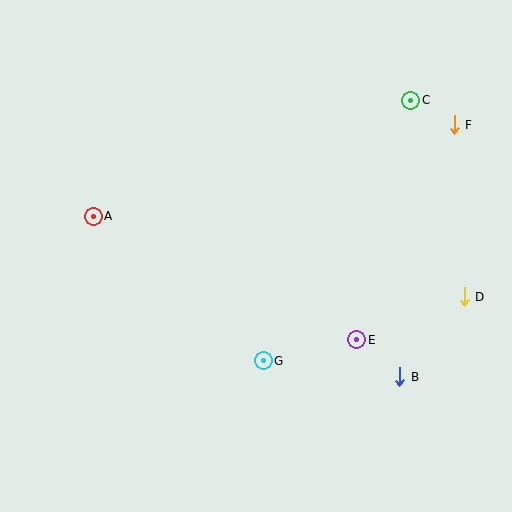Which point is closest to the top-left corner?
Point A is closest to the top-left corner.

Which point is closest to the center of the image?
Point G at (263, 361) is closest to the center.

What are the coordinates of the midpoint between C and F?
The midpoint between C and F is at (433, 113).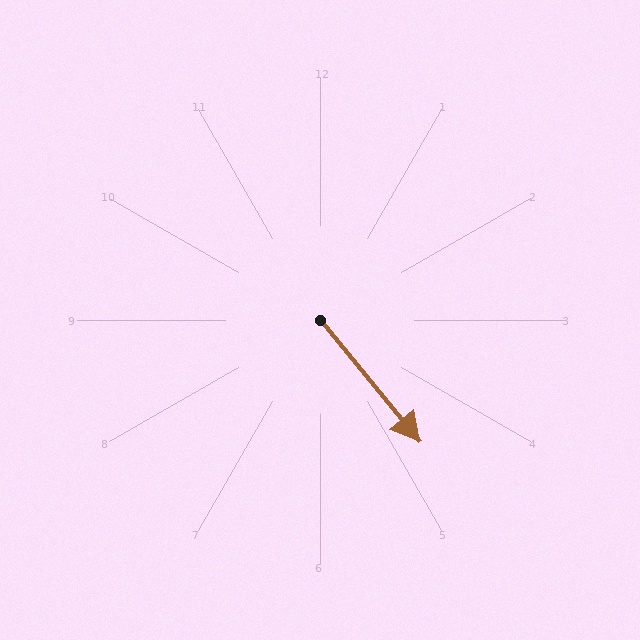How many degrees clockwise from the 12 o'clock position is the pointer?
Approximately 141 degrees.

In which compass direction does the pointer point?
Southeast.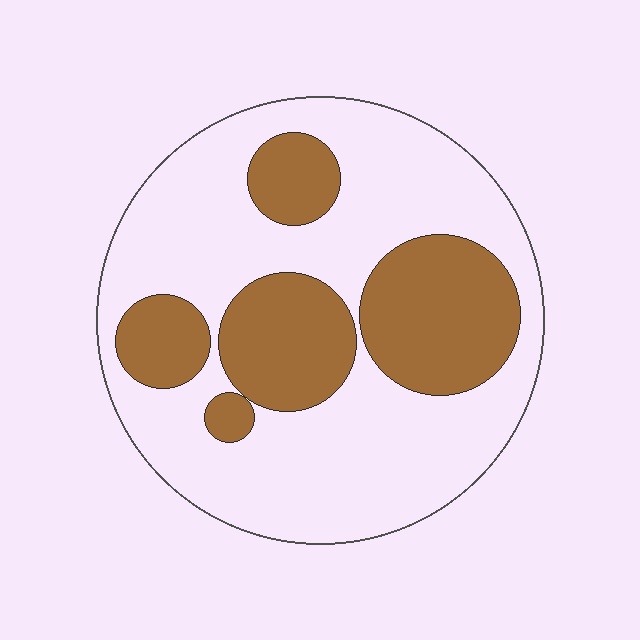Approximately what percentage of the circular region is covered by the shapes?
Approximately 35%.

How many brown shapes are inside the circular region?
5.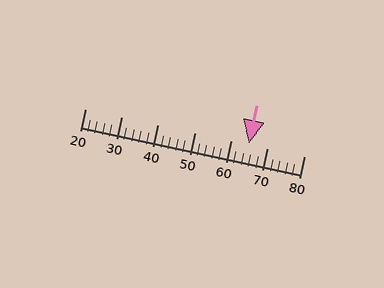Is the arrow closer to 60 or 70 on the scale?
The arrow is closer to 60.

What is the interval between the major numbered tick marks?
The major tick marks are spaced 10 units apart.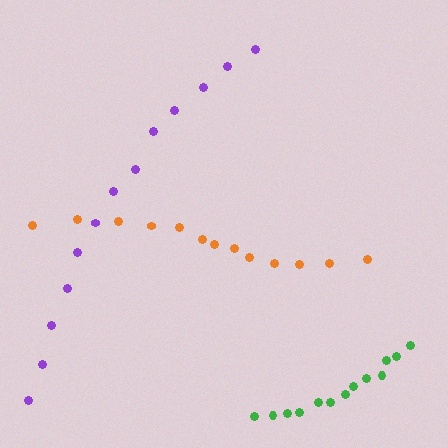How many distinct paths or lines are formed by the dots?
There are 3 distinct paths.